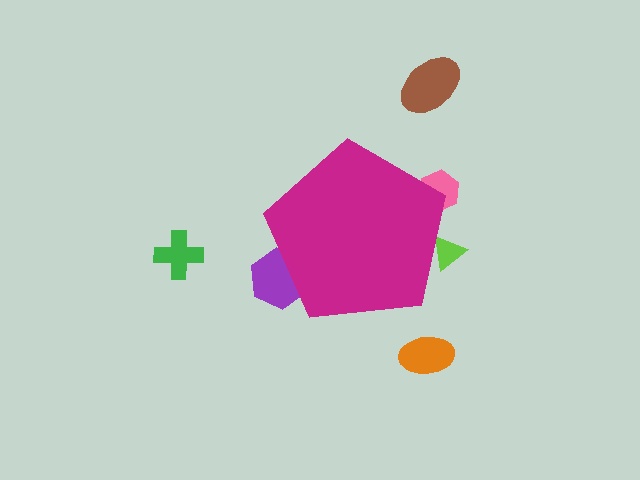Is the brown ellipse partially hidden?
No, the brown ellipse is fully visible.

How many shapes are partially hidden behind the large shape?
3 shapes are partially hidden.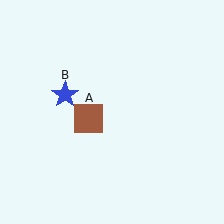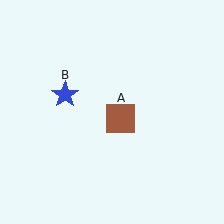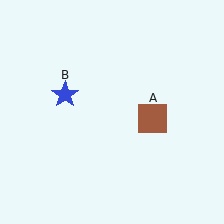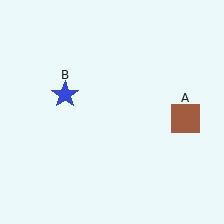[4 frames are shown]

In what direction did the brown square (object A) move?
The brown square (object A) moved right.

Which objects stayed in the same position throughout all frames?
Blue star (object B) remained stationary.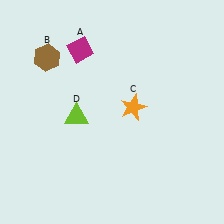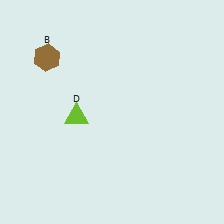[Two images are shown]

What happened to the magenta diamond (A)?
The magenta diamond (A) was removed in Image 2. It was in the top-left area of Image 1.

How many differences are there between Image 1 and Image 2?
There are 2 differences between the two images.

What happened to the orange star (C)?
The orange star (C) was removed in Image 2. It was in the top-right area of Image 1.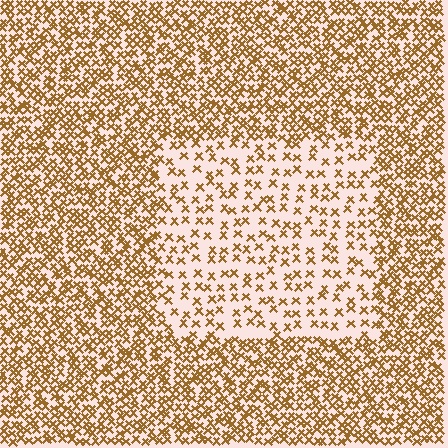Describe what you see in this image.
The image contains small brown elements arranged at two different densities. A rectangle-shaped region is visible where the elements are less densely packed than the surrounding area.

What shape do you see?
I see a rectangle.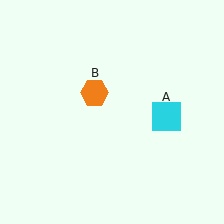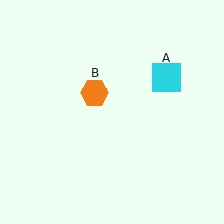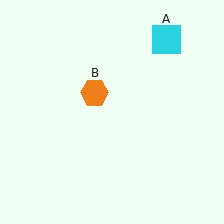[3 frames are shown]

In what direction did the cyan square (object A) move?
The cyan square (object A) moved up.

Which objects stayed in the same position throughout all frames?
Orange hexagon (object B) remained stationary.